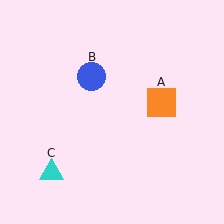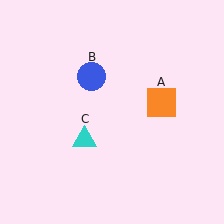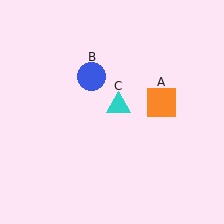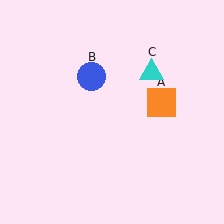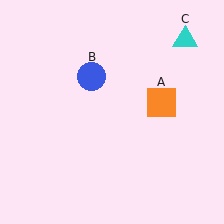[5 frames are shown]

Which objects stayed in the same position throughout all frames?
Orange square (object A) and blue circle (object B) remained stationary.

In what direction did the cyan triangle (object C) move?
The cyan triangle (object C) moved up and to the right.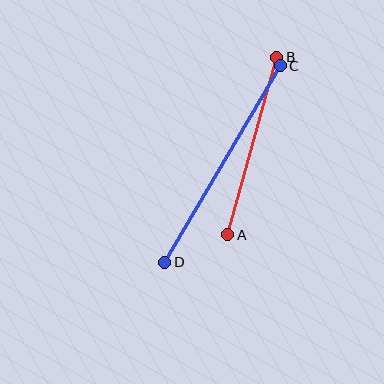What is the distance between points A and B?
The distance is approximately 184 pixels.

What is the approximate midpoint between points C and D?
The midpoint is at approximately (222, 164) pixels.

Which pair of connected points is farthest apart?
Points C and D are farthest apart.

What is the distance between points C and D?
The distance is approximately 228 pixels.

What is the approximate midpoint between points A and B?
The midpoint is at approximately (252, 146) pixels.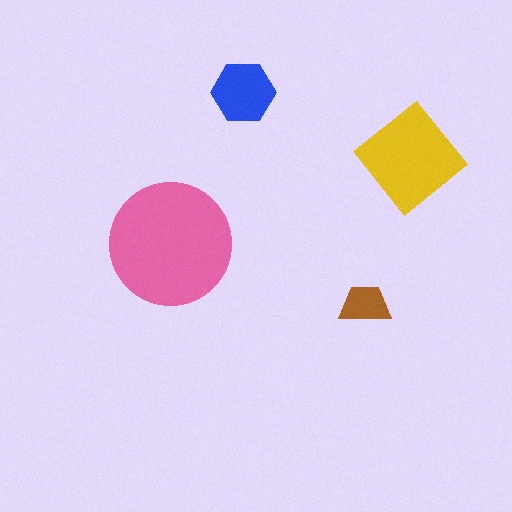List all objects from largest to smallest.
The pink circle, the yellow diamond, the blue hexagon, the brown trapezoid.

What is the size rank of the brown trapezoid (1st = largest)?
4th.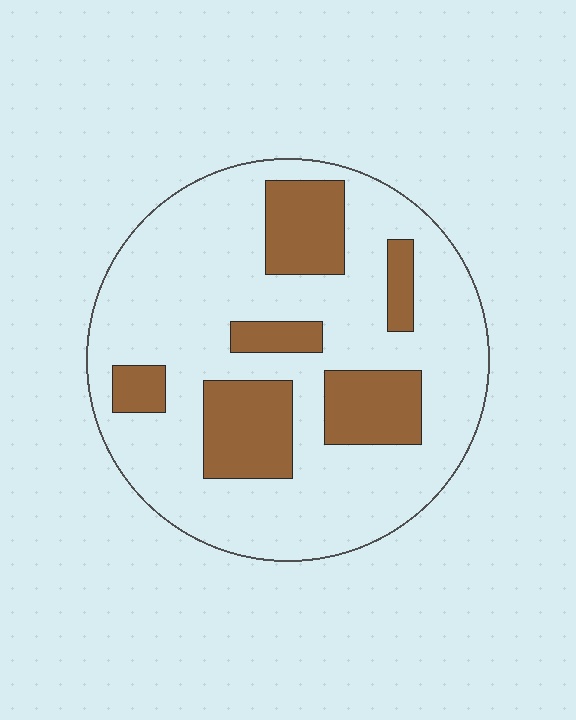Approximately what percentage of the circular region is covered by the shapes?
Approximately 25%.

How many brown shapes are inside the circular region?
6.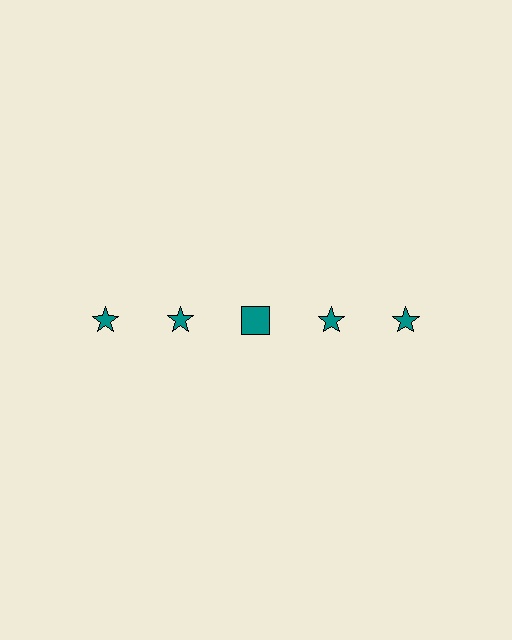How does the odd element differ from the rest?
It has a different shape: square instead of star.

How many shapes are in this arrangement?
There are 5 shapes arranged in a grid pattern.